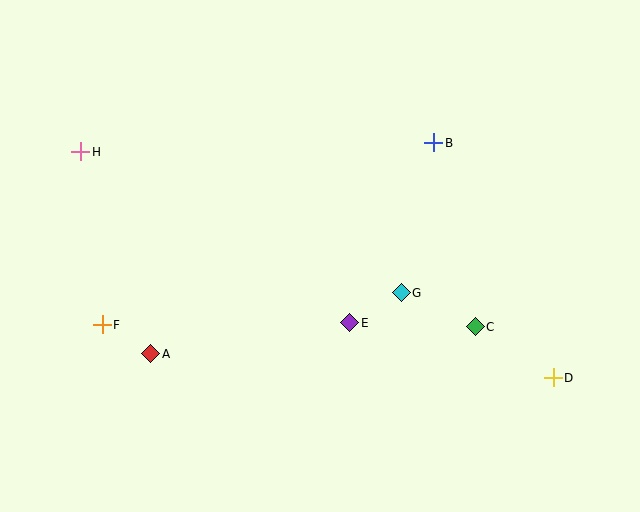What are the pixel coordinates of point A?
Point A is at (151, 354).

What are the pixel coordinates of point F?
Point F is at (102, 325).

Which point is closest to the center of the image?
Point E at (350, 323) is closest to the center.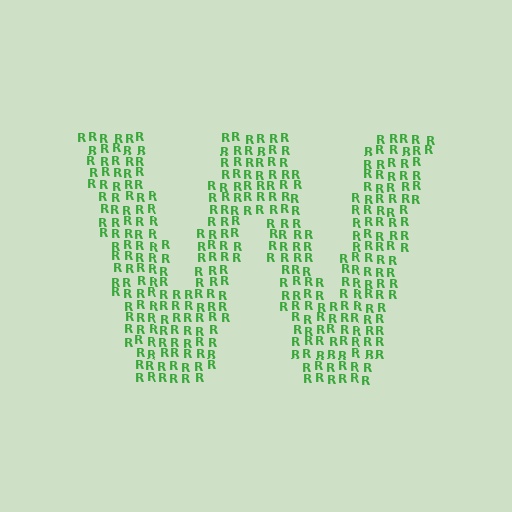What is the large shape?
The large shape is the letter W.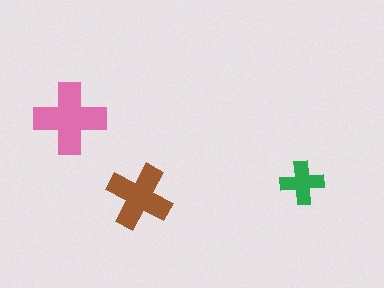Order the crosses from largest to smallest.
the pink one, the brown one, the green one.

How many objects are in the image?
There are 3 objects in the image.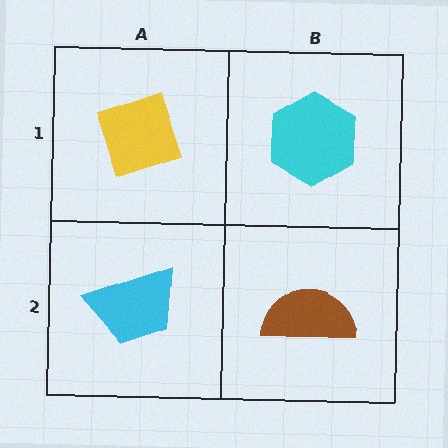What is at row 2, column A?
A cyan trapezoid.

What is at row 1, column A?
A yellow diamond.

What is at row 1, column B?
A cyan hexagon.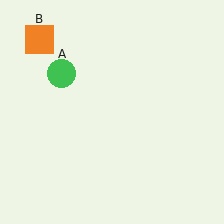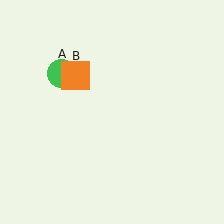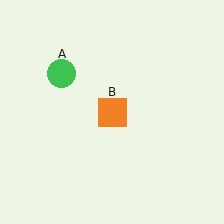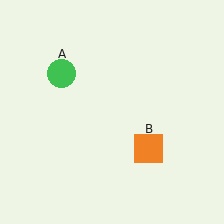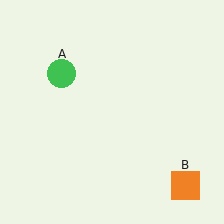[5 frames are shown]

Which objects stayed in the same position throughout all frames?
Green circle (object A) remained stationary.